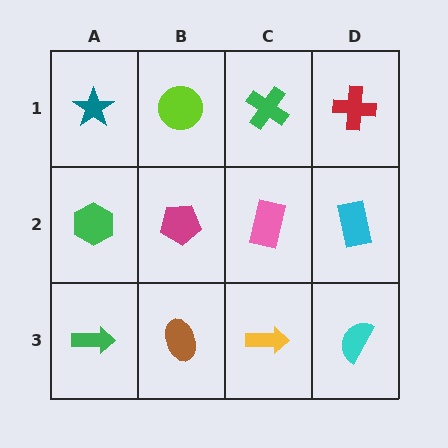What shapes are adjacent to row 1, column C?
A pink rectangle (row 2, column C), a lime circle (row 1, column B), a red cross (row 1, column D).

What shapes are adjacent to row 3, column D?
A cyan rectangle (row 2, column D), a yellow arrow (row 3, column C).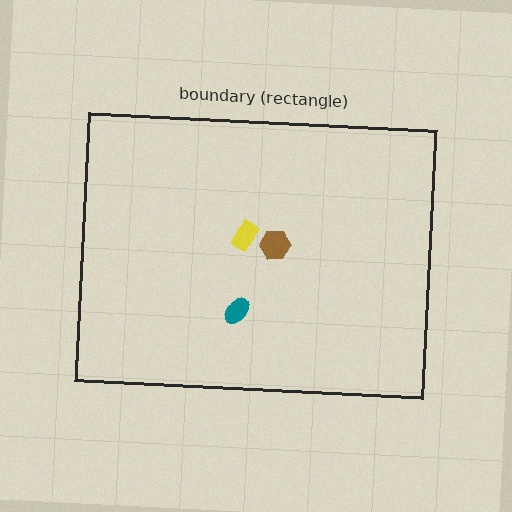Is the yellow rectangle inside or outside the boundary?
Inside.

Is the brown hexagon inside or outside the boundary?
Inside.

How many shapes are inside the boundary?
3 inside, 0 outside.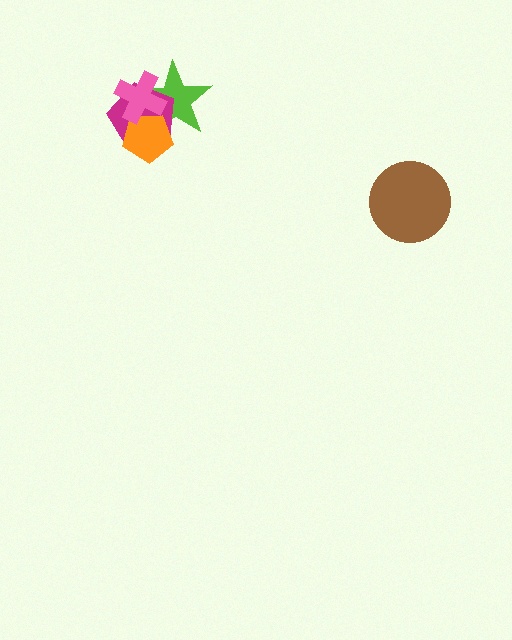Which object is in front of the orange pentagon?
The pink cross is in front of the orange pentagon.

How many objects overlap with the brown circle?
0 objects overlap with the brown circle.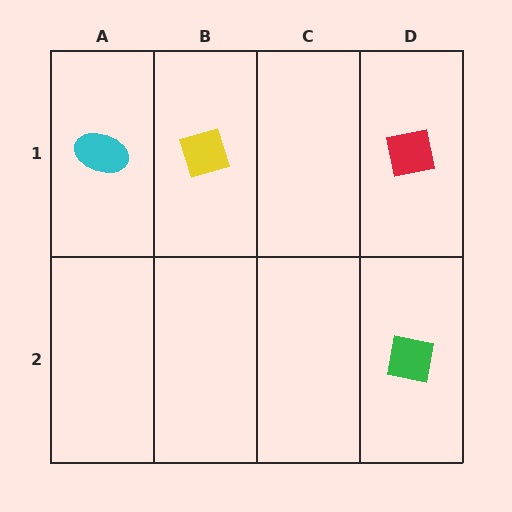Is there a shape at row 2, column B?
No, that cell is empty.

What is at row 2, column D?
A green square.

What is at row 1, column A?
A cyan ellipse.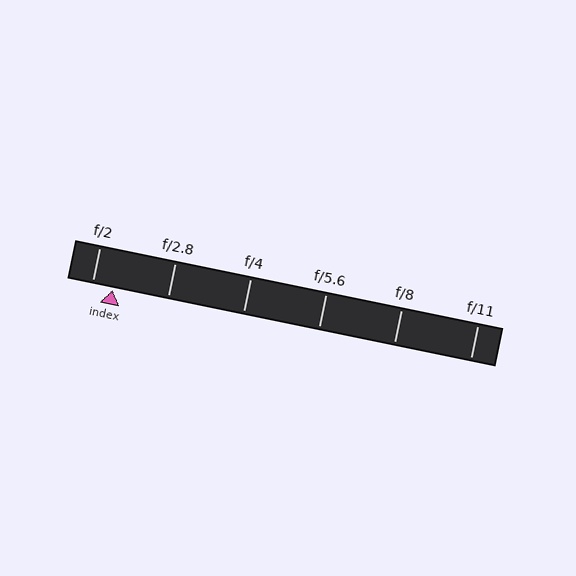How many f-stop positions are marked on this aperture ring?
There are 6 f-stop positions marked.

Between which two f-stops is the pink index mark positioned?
The index mark is between f/2 and f/2.8.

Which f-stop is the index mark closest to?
The index mark is closest to f/2.